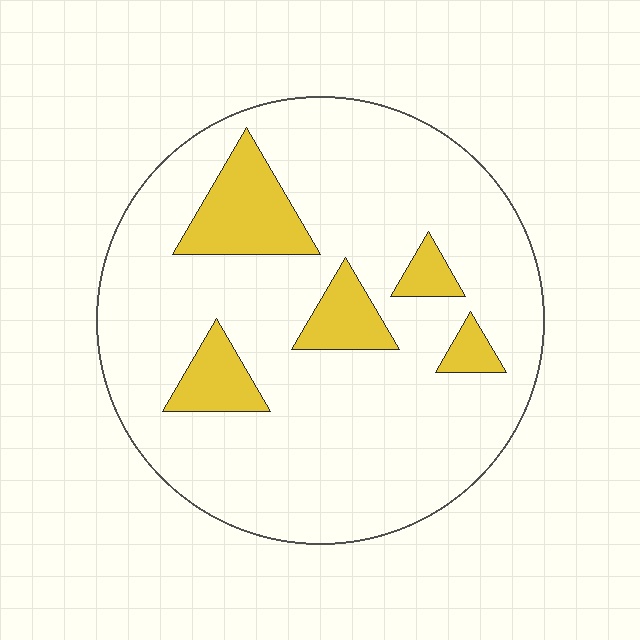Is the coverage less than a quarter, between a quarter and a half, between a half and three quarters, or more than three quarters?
Less than a quarter.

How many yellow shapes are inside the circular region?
5.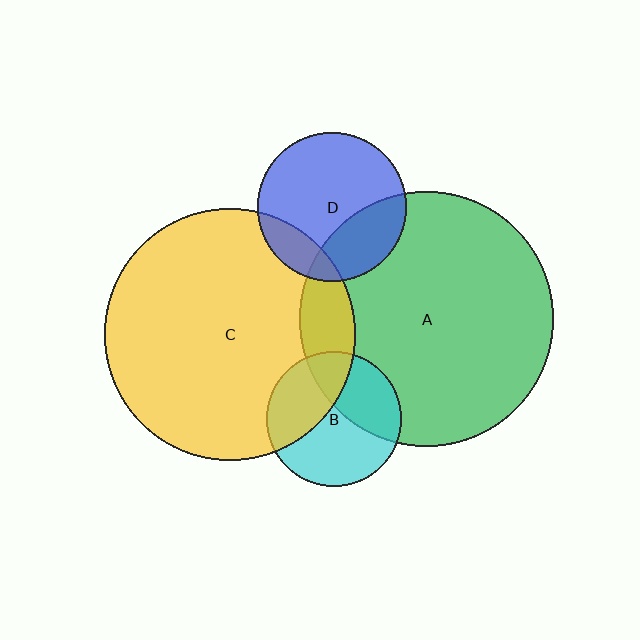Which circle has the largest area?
Circle A (green).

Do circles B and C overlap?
Yes.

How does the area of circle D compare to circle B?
Approximately 1.2 times.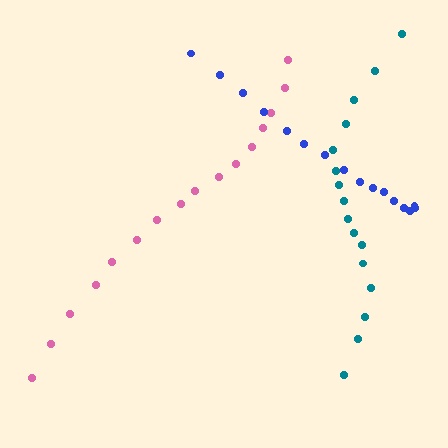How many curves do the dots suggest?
There are 3 distinct paths.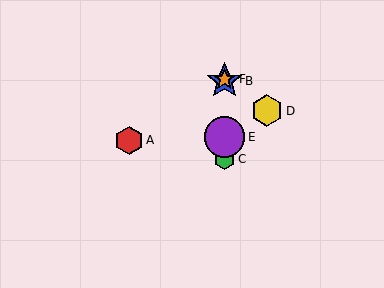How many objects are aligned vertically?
4 objects (B, C, E, F) are aligned vertically.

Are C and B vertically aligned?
Yes, both are at x≈224.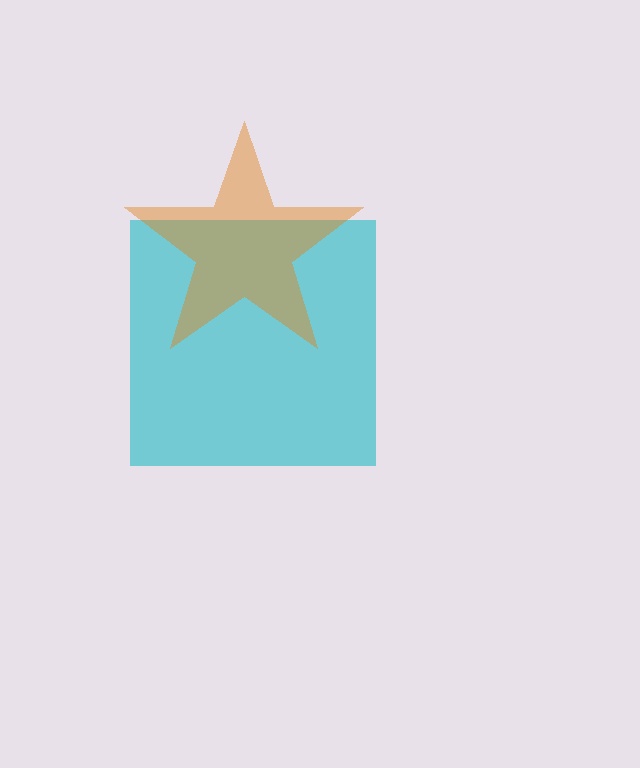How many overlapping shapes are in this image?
There are 2 overlapping shapes in the image.